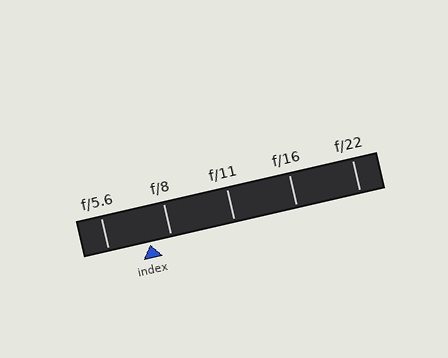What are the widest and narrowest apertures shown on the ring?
The widest aperture shown is f/5.6 and the narrowest is f/22.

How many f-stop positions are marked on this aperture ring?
There are 5 f-stop positions marked.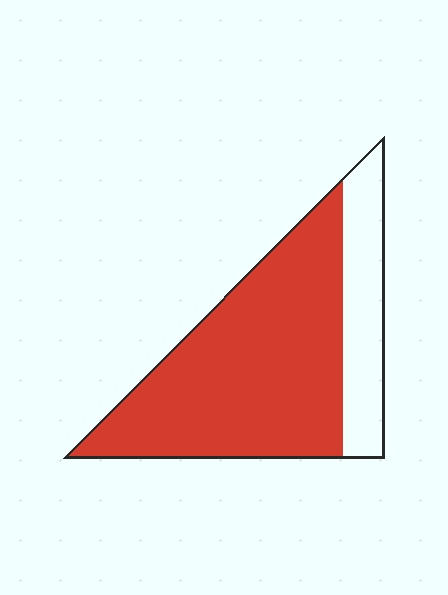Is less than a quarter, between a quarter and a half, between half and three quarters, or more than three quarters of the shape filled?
More than three quarters.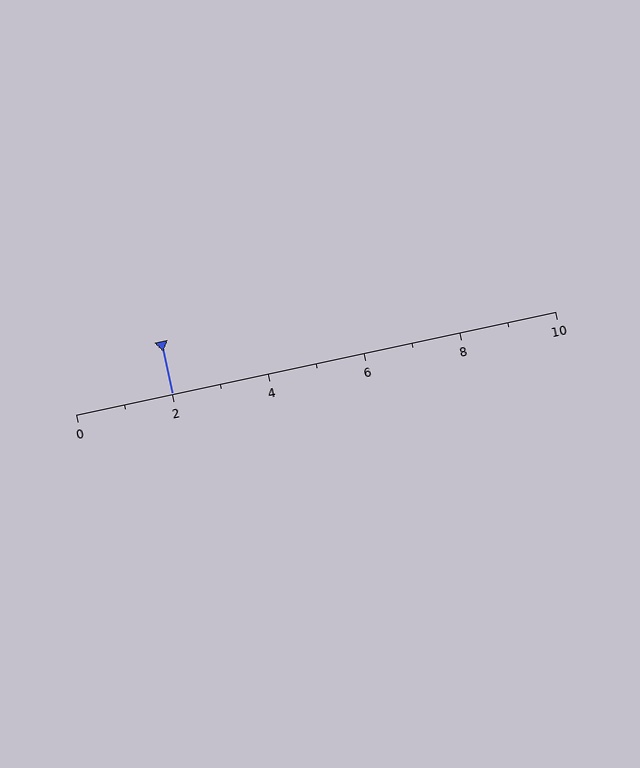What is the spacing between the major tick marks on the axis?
The major ticks are spaced 2 apart.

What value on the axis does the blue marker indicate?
The marker indicates approximately 2.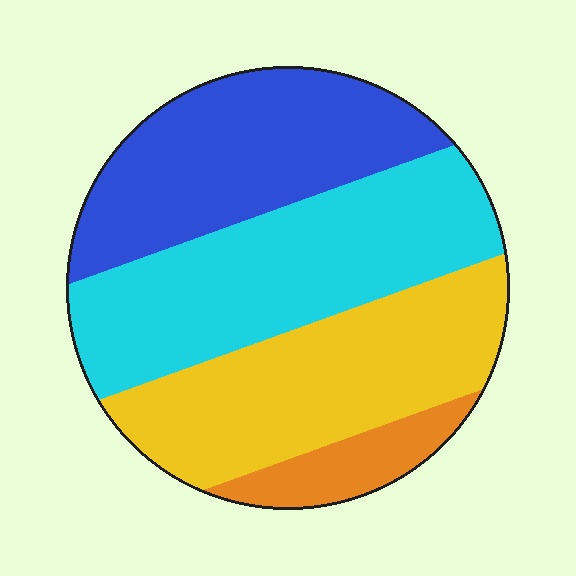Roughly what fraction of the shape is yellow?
Yellow takes up about one third (1/3) of the shape.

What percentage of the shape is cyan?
Cyan covers 34% of the shape.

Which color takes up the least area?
Orange, at roughly 10%.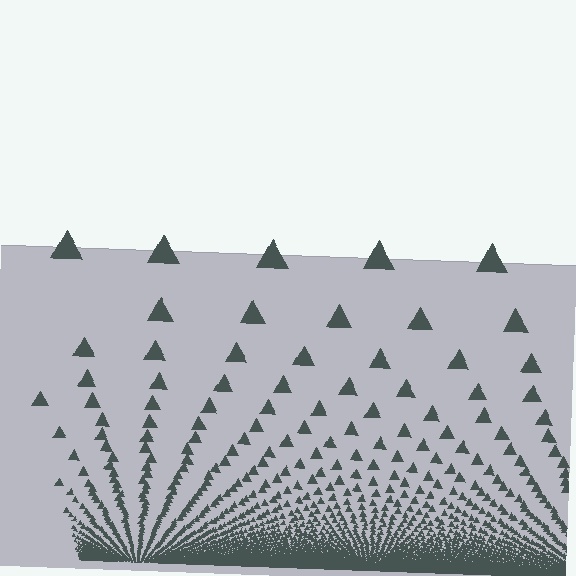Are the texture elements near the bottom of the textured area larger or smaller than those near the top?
Smaller. The gradient is inverted — elements near the bottom are smaller and denser.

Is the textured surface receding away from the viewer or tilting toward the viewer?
The surface appears to tilt toward the viewer. Texture elements get larger and sparser toward the top.